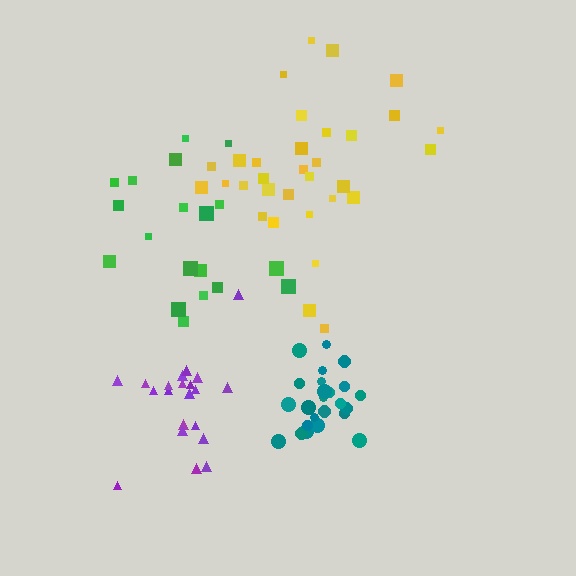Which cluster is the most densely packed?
Teal.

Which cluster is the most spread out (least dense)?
Yellow.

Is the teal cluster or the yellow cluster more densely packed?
Teal.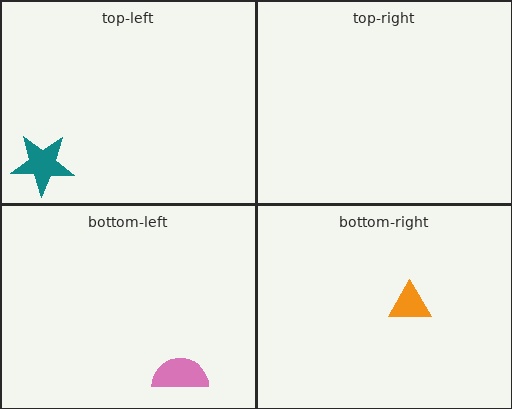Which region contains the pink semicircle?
The bottom-left region.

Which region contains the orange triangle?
The bottom-right region.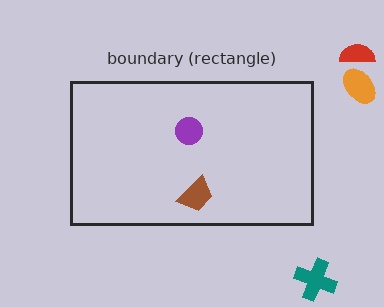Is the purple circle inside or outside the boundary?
Inside.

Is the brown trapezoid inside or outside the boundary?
Inside.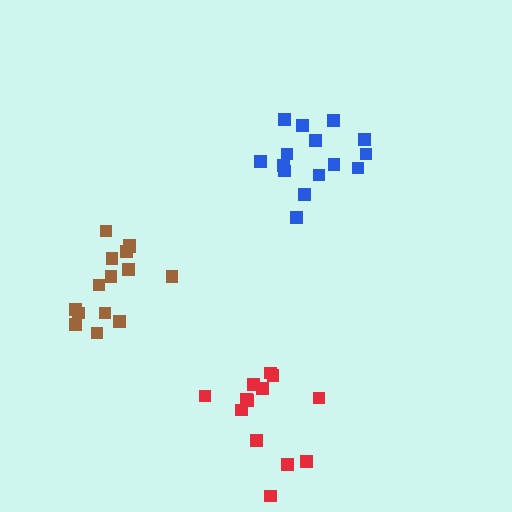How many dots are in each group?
Group 1: 15 dots, Group 2: 15 dots, Group 3: 13 dots (43 total).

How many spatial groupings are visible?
There are 3 spatial groupings.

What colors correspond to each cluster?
The clusters are colored: blue, brown, red.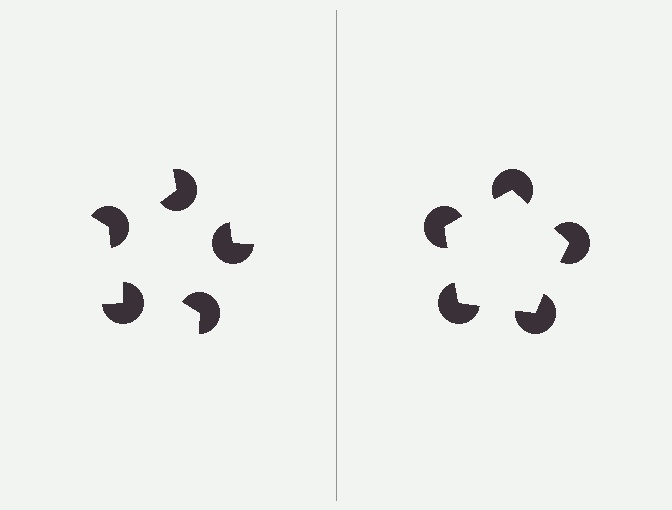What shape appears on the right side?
An illusory pentagon.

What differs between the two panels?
The pac-man discs are positioned identically on both sides; only the wedge orientations differ. On the right they align to a pentagon; on the left they are misaligned.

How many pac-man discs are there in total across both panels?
10 — 5 on each side.